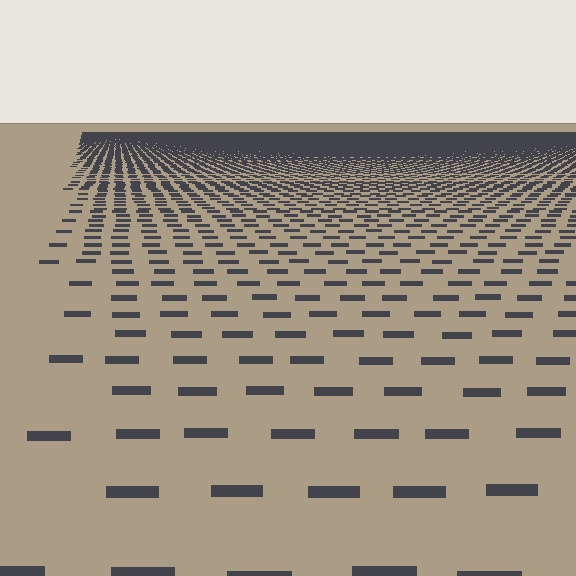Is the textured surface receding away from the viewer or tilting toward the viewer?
The surface is receding away from the viewer. Texture elements get smaller and denser toward the top.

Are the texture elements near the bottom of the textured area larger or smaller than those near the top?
Larger. Near the bottom, elements are closer to the viewer and appear at a bigger on-screen size.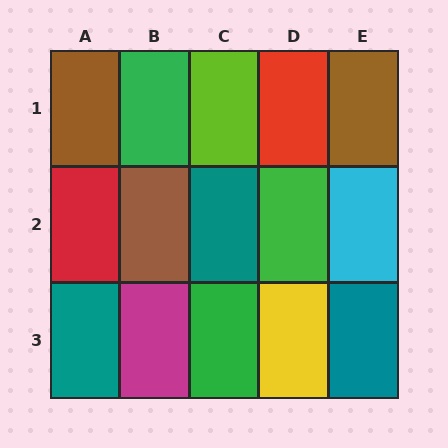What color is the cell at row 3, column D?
Yellow.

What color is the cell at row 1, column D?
Red.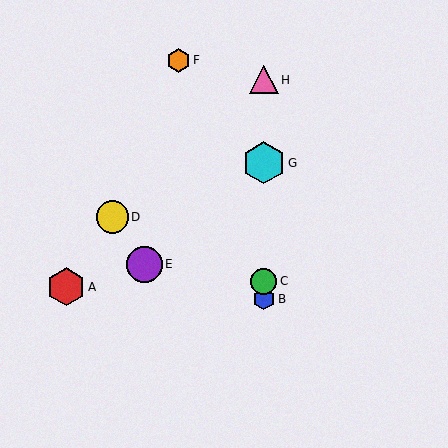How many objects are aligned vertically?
4 objects (B, C, G, H) are aligned vertically.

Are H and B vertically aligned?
Yes, both are at x≈264.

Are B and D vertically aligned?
No, B is at x≈264 and D is at x≈112.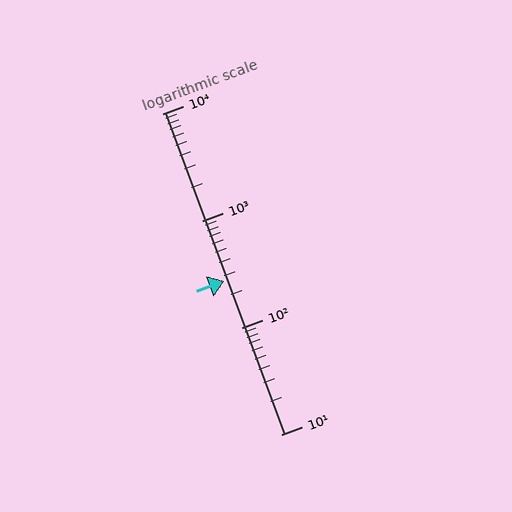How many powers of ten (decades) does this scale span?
The scale spans 3 decades, from 10 to 10000.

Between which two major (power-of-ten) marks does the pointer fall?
The pointer is between 100 and 1000.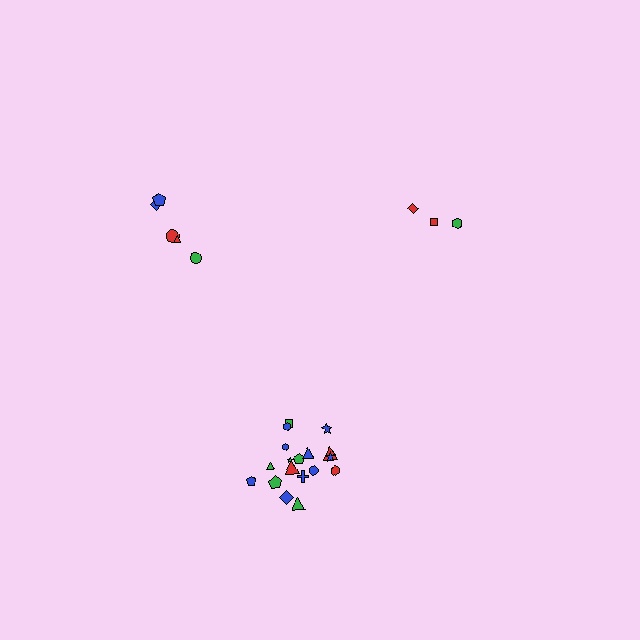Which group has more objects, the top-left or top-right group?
The top-left group.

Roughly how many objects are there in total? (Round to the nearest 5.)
Roughly 25 objects in total.